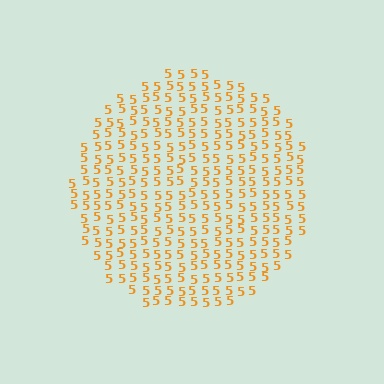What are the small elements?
The small elements are digit 5's.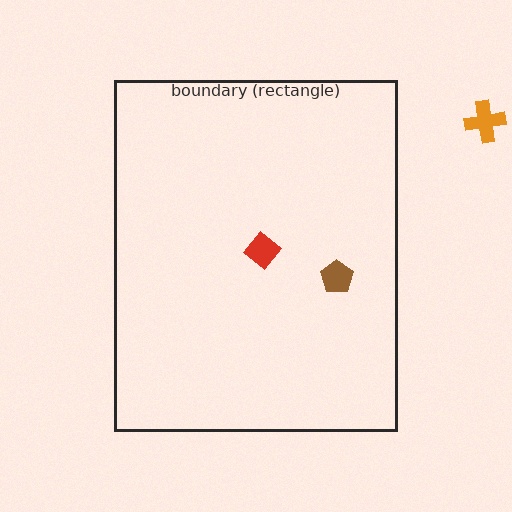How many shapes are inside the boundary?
2 inside, 1 outside.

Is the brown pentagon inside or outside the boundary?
Inside.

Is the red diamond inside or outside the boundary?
Inside.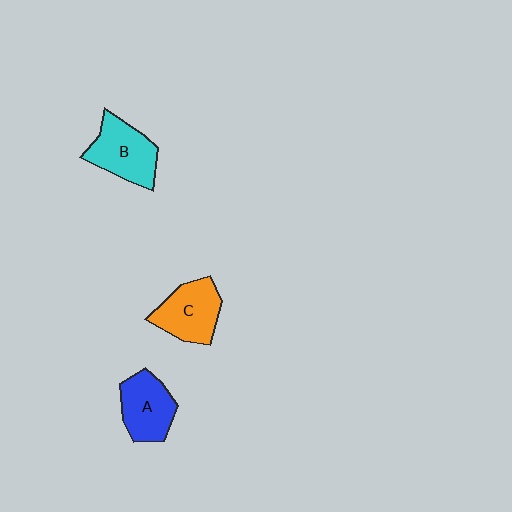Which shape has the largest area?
Shape B (cyan).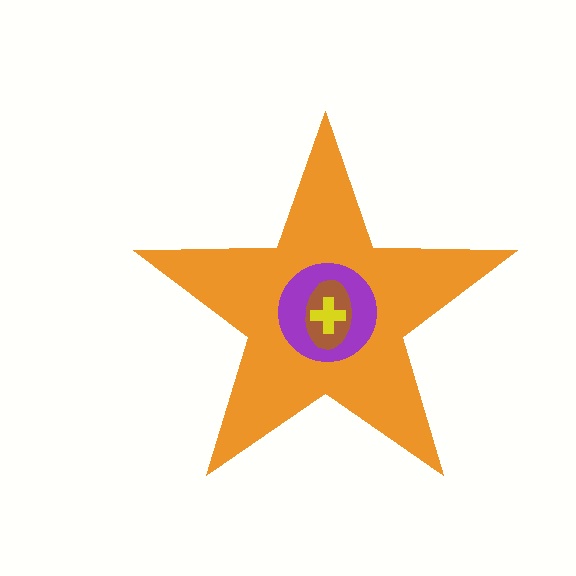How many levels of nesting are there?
4.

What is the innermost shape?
The yellow cross.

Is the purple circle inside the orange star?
Yes.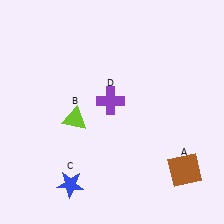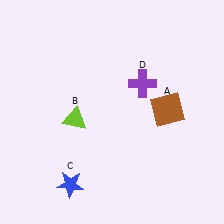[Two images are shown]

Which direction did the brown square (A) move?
The brown square (A) moved up.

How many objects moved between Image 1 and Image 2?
2 objects moved between the two images.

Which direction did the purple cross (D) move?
The purple cross (D) moved right.